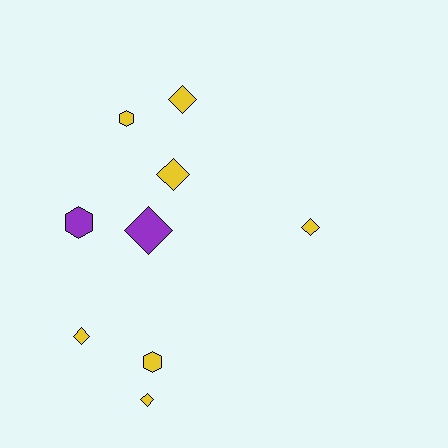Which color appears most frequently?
Yellow, with 7 objects.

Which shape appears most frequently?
Diamond, with 6 objects.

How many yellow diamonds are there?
There are 5 yellow diamonds.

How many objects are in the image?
There are 9 objects.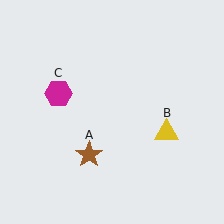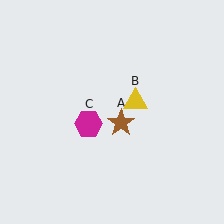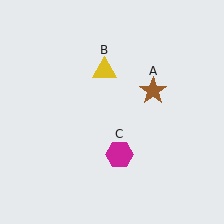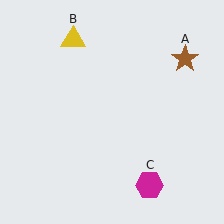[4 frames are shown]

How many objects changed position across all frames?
3 objects changed position: brown star (object A), yellow triangle (object B), magenta hexagon (object C).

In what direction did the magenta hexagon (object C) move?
The magenta hexagon (object C) moved down and to the right.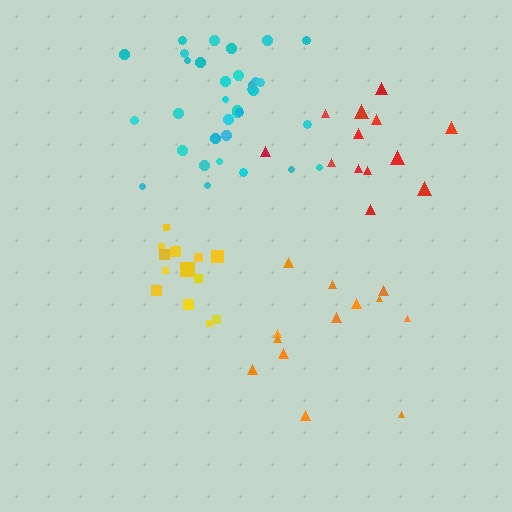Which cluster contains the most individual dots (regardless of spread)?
Cyan (34).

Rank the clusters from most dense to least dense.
yellow, cyan, orange, red.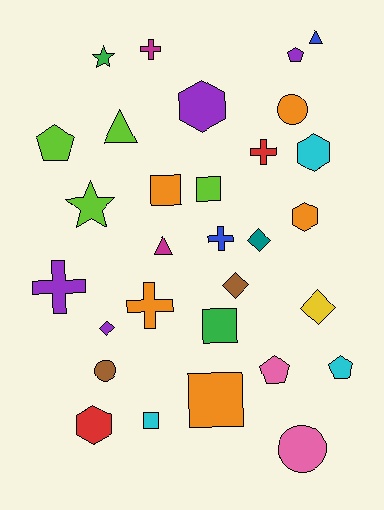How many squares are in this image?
There are 5 squares.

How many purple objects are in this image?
There are 4 purple objects.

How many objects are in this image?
There are 30 objects.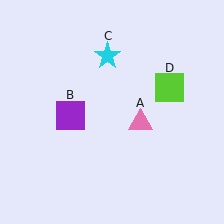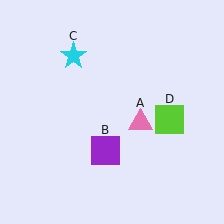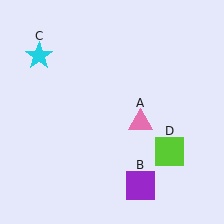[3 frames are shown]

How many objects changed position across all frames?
3 objects changed position: purple square (object B), cyan star (object C), lime square (object D).